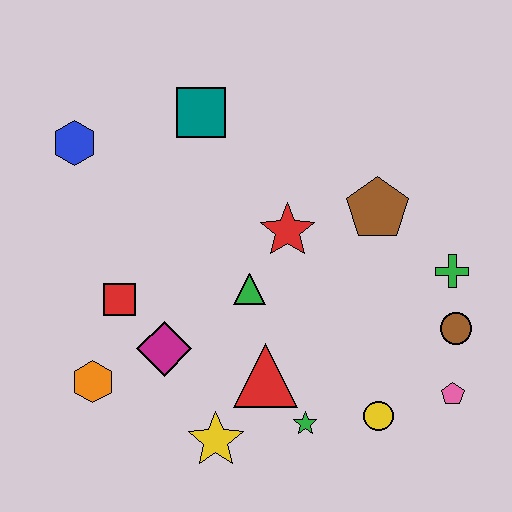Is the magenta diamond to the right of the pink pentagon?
No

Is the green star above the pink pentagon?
No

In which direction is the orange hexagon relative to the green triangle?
The orange hexagon is to the left of the green triangle.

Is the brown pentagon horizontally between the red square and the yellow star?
No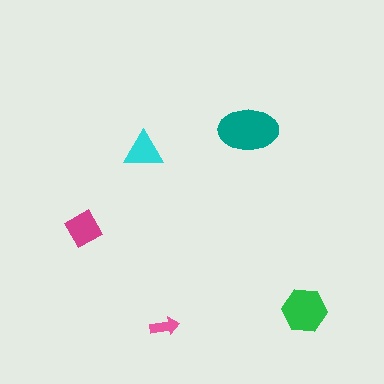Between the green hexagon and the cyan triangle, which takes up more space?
The green hexagon.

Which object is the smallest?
The pink arrow.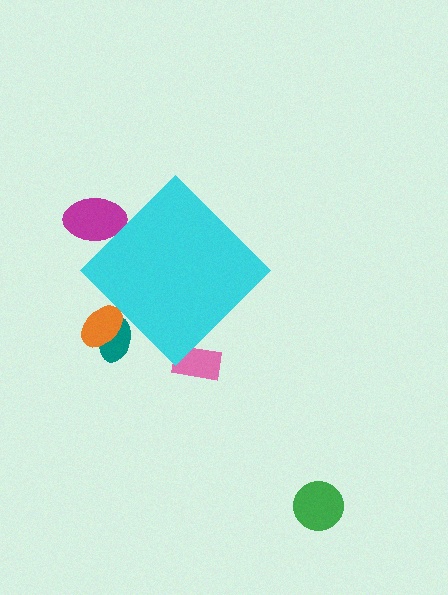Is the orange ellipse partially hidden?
Yes, the orange ellipse is partially hidden behind the cyan diamond.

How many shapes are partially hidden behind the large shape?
4 shapes are partially hidden.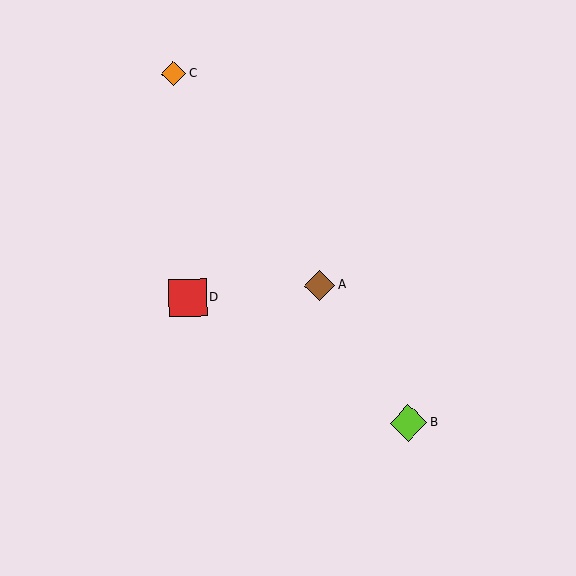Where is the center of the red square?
The center of the red square is at (188, 298).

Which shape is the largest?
The red square (labeled D) is the largest.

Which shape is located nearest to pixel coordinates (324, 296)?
The brown diamond (labeled A) at (320, 285) is nearest to that location.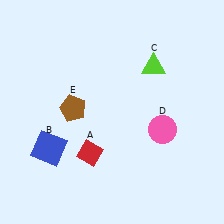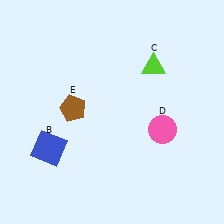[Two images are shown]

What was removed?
The red diamond (A) was removed in Image 2.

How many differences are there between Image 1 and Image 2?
There is 1 difference between the two images.